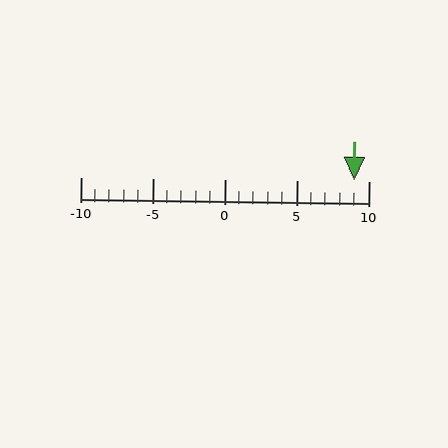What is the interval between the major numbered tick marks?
The major tick marks are spaced 5 units apart.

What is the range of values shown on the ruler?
The ruler shows values from -10 to 10.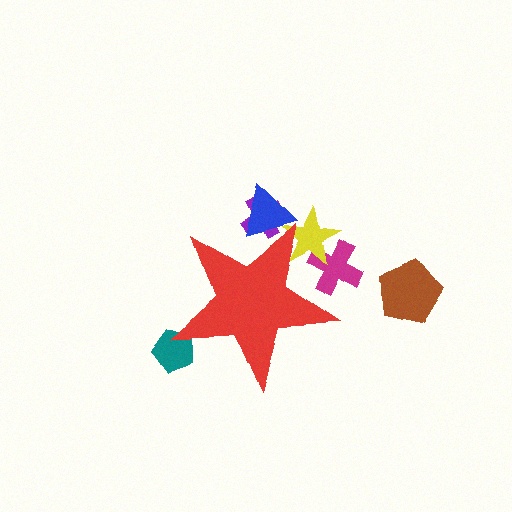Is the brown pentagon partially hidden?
No, the brown pentagon is fully visible.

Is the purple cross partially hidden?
Yes, the purple cross is partially hidden behind the red star.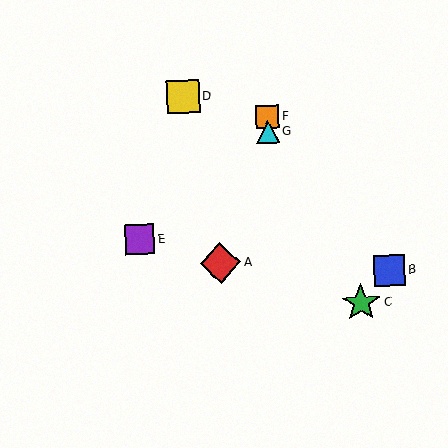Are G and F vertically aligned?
Yes, both are at x≈268.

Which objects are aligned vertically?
Objects F, G are aligned vertically.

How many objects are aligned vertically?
2 objects (F, G) are aligned vertically.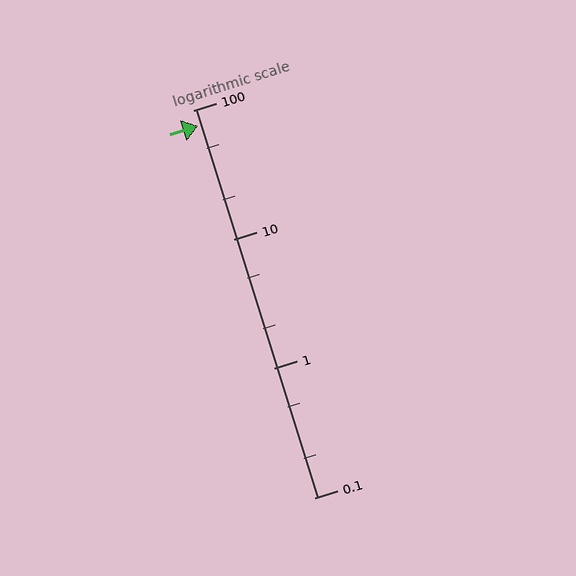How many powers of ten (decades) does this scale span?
The scale spans 3 decades, from 0.1 to 100.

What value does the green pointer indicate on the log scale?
The pointer indicates approximately 76.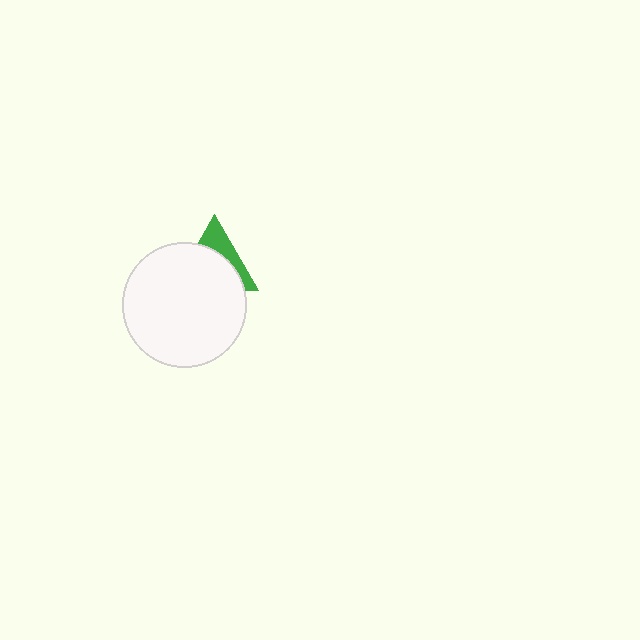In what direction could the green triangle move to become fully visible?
The green triangle could move up. That would shift it out from behind the white circle entirely.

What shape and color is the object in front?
The object in front is a white circle.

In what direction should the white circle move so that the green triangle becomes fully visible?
The white circle should move down. That is the shortest direction to clear the overlap and leave the green triangle fully visible.